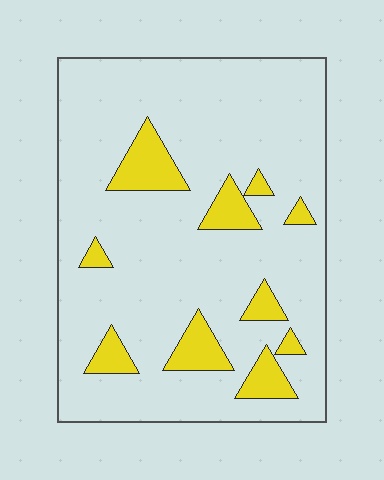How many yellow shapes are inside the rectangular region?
10.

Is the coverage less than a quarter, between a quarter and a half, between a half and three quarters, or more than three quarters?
Less than a quarter.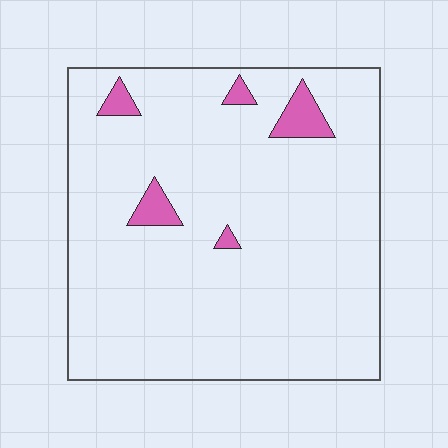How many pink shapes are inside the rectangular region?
5.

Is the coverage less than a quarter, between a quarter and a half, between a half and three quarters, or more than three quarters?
Less than a quarter.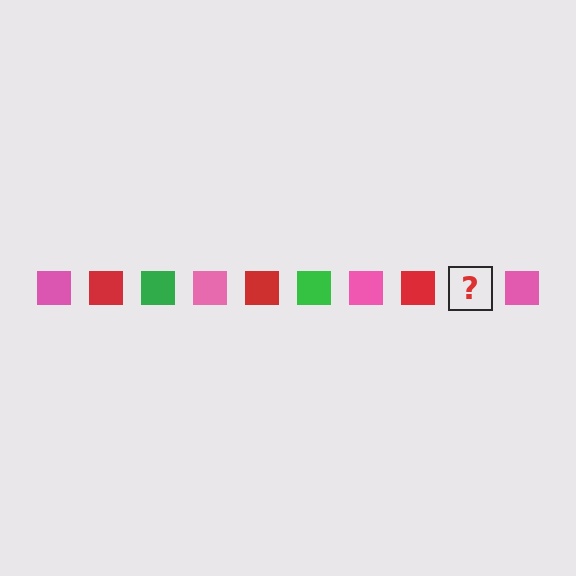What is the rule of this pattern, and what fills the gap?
The rule is that the pattern cycles through pink, red, green squares. The gap should be filled with a green square.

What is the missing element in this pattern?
The missing element is a green square.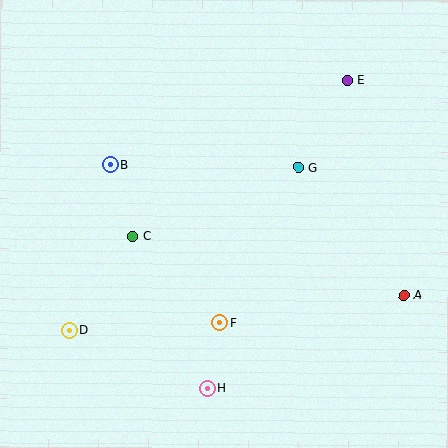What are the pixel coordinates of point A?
Point A is at (404, 295).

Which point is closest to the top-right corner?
Point E is closest to the top-right corner.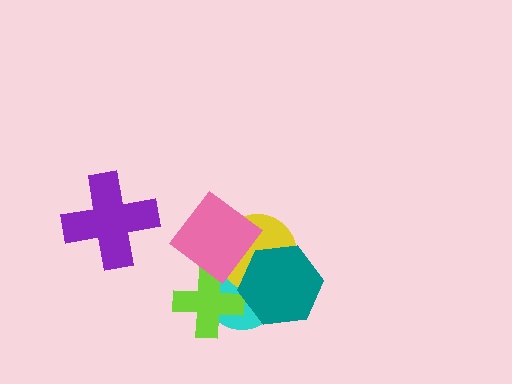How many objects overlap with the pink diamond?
4 objects overlap with the pink diamond.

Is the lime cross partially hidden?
Yes, it is partially covered by another shape.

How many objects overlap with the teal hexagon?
3 objects overlap with the teal hexagon.